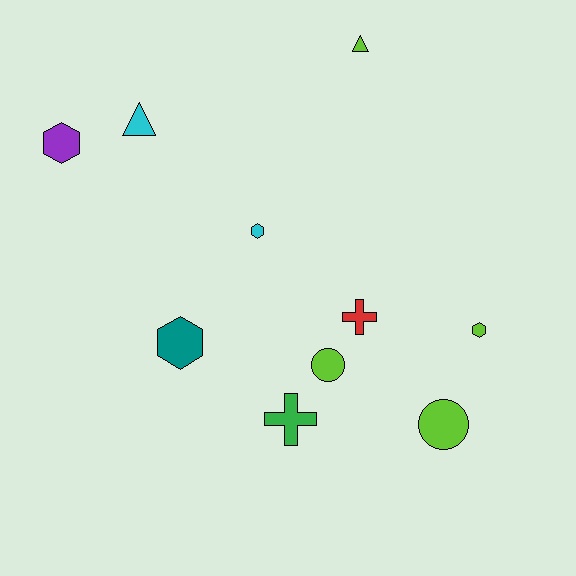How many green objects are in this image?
There is 1 green object.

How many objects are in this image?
There are 10 objects.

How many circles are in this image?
There are 2 circles.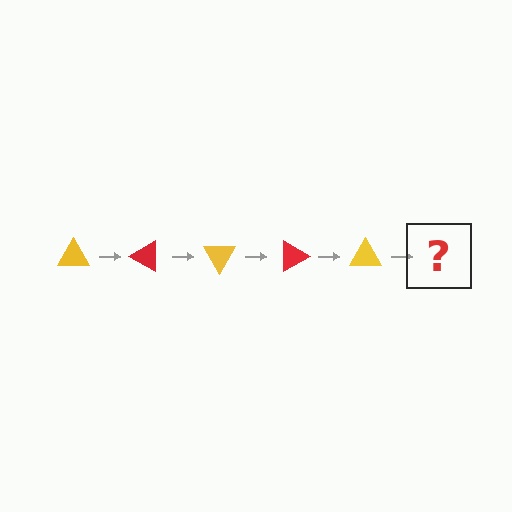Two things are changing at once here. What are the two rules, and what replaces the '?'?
The two rules are that it rotates 30 degrees each step and the color cycles through yellow and red. The '?' should be a red triangle, rotated 150 degrees from the start.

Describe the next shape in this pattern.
It should be a red triangle, rotated 150 degrees from the start.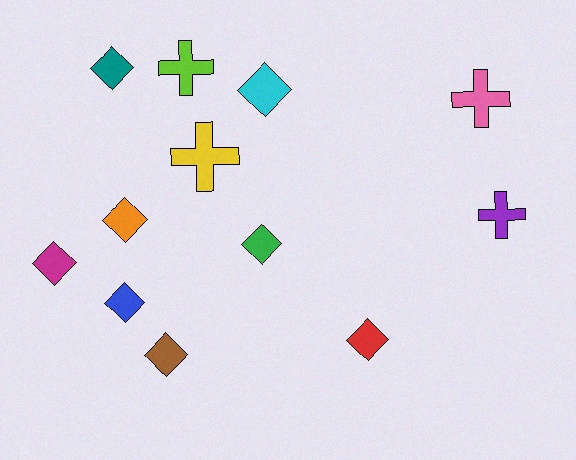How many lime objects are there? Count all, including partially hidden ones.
There is 1 lime object.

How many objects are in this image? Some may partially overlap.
There are 12 objects.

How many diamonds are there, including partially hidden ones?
There are 8 diamonds.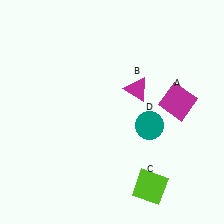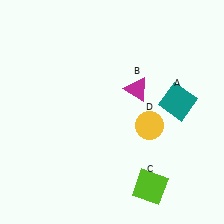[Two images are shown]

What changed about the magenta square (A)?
In Image 1, A is magenta. In Image 2, it changed to teal.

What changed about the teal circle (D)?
In Image 1, D is teal. In Image 2, it changed to yellow.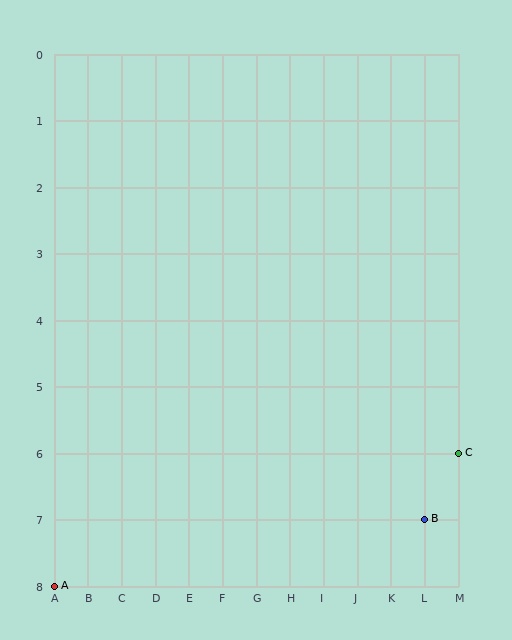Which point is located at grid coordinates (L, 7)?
Point B is at (L, 7).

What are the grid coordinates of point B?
Point B is at grid coordinates (L, 7).